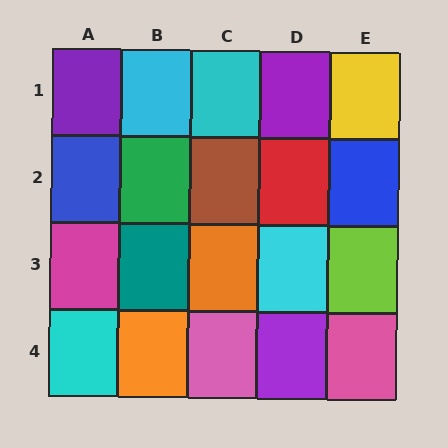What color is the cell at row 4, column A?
Cyan.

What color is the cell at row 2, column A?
Blue.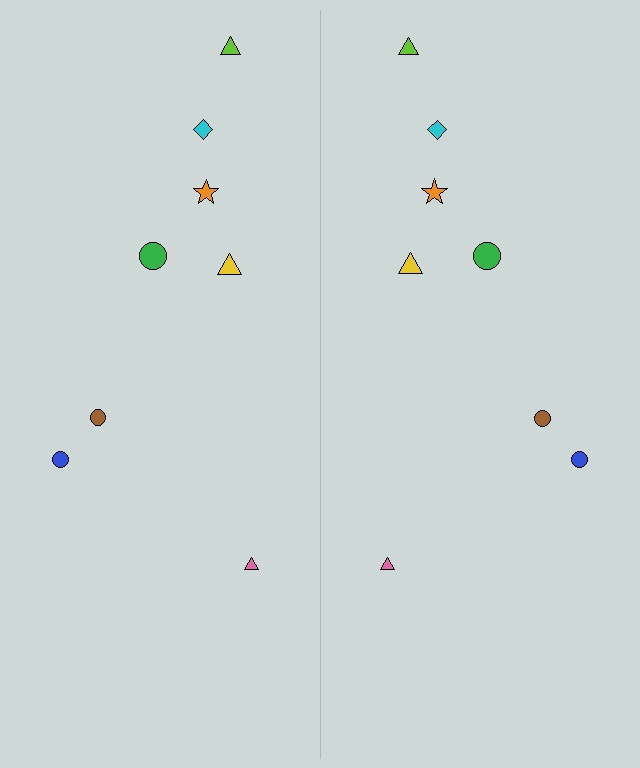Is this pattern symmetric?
Yes, this pattern has bilateral (reflection) symmetry.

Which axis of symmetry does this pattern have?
The pattern has a vertical axis of symmetry running through the center of the image.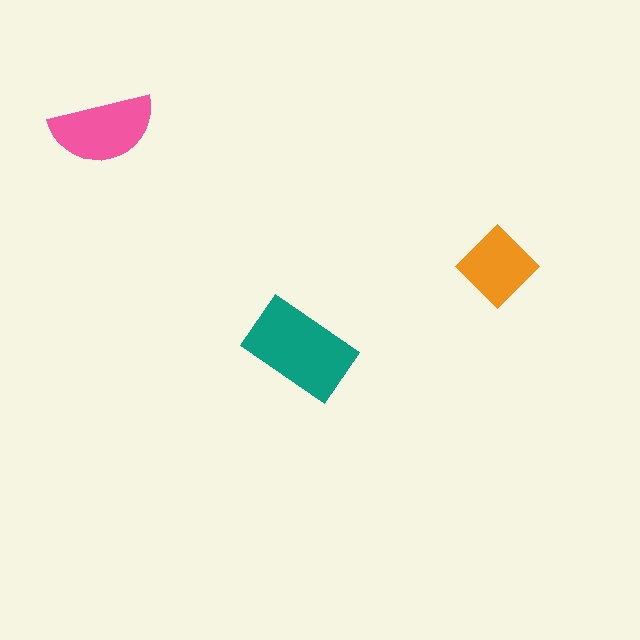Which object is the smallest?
The orange diamond.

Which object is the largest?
The teal rectangle.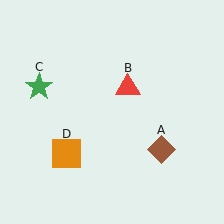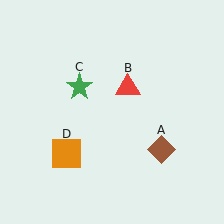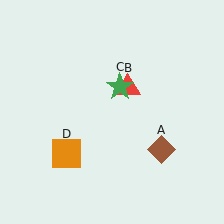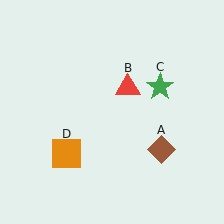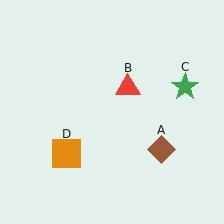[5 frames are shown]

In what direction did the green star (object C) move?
The green star (object C) moved right.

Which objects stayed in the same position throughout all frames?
Brown diamond (object A) and red triangle (object B) and orange square (object D) remained stationary.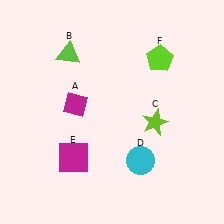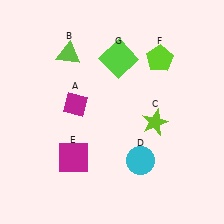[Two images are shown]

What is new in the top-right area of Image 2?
A lime square (G) was added in the top-right area of Image 2.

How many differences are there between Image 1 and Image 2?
There is 1 difference between the two images.